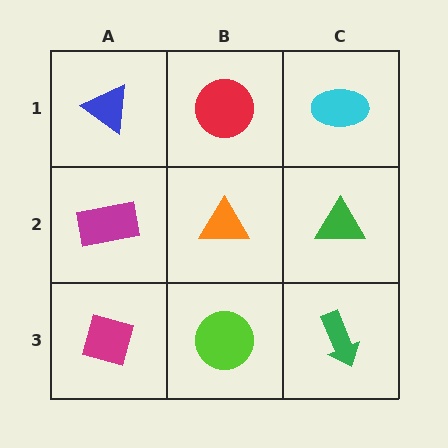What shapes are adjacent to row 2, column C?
A cyan ellipse (row 1, column C), a green arrow (row 3, column C), an orange triangle (row 2, column B).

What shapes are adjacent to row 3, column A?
A magenta rectangle (row 2, column A), a lime circle (row 3, column B).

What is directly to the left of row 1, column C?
A red circle.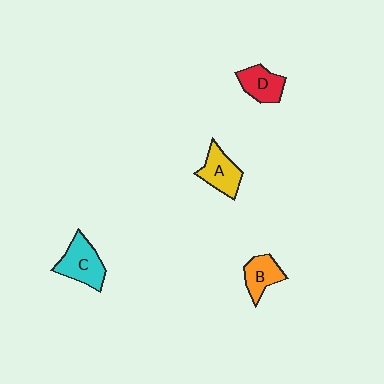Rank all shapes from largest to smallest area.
From largest to smallest: C (cyan), A (yellow), D (red), B (orange).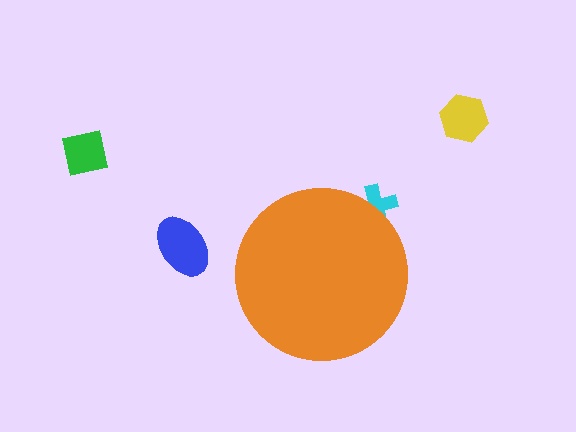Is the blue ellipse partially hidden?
No, the blue ellipse is fully visible.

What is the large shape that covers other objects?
An orange circle.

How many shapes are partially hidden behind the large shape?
1 shape is partially hidden.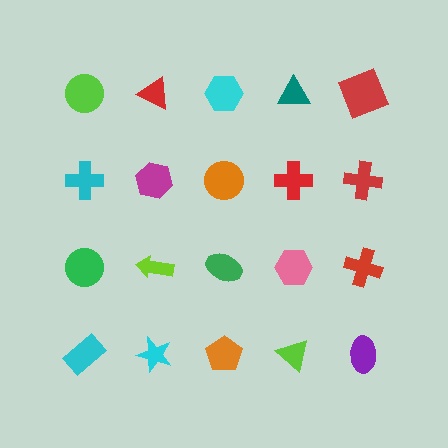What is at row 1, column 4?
A teal triangle.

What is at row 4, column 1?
A cyan rectangle.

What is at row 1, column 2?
A red triangle.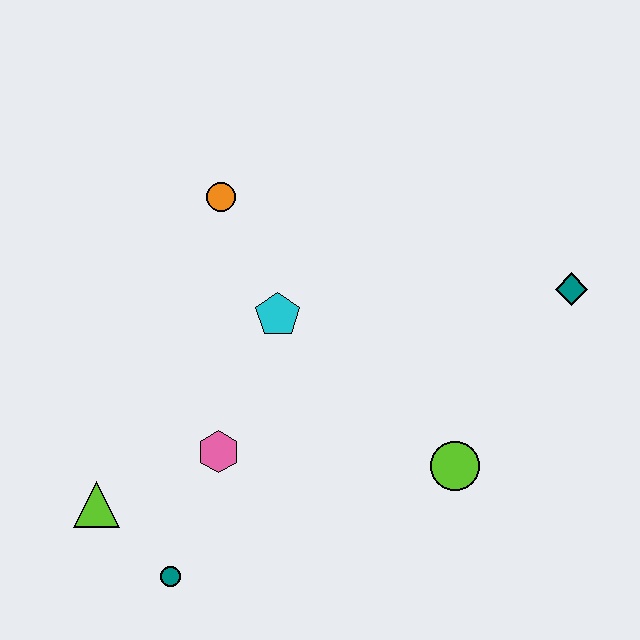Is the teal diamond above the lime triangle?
Yes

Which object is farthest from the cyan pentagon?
The teal diamond is farthest from the cyan pentagon.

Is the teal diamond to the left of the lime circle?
No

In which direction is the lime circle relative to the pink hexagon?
The lime circle is to the right of the pink hexagon.